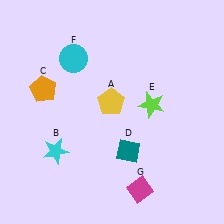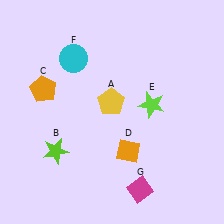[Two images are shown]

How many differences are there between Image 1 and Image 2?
There are 2 differences between the two images.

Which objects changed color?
B changed from cyan to lime. D changed from teal to orange.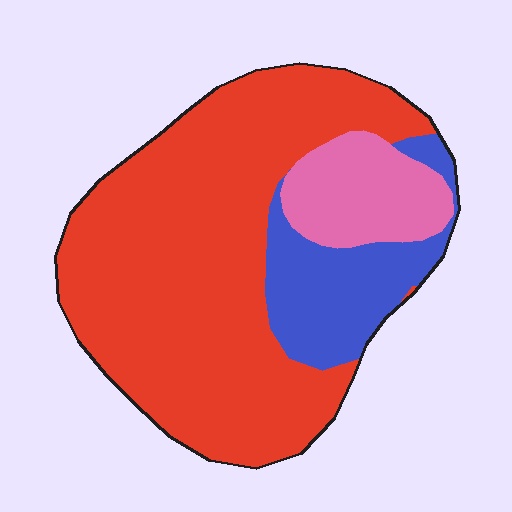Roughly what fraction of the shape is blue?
Blue takes up less than a quarter of the shape.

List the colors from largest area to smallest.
From largest to smallest: red, blue, pink.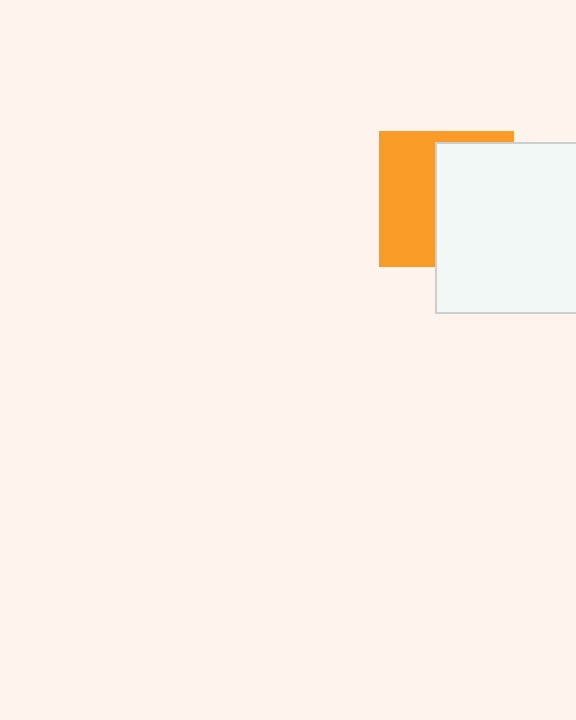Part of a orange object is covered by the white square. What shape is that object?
It is a square.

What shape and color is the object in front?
The object in front is a white square.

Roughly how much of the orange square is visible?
About half of it is visible (roughly 46%).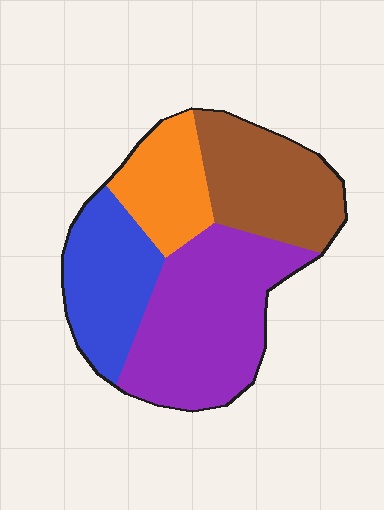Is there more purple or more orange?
Purple.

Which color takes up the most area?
Purple, at roughly 35%.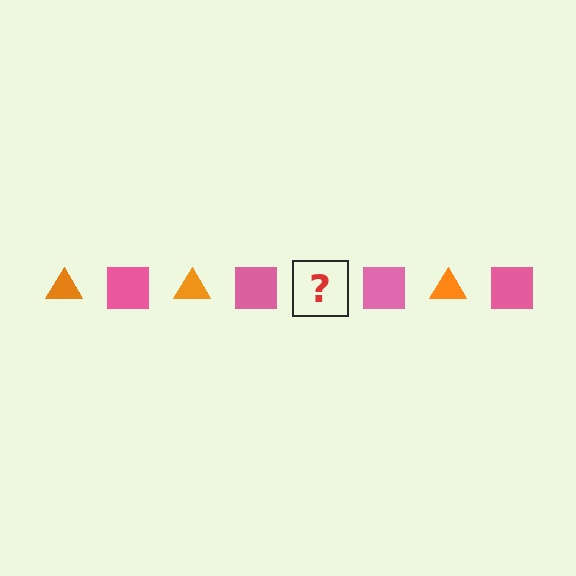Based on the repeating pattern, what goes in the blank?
The blank should be an orange triangle.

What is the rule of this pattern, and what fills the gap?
The rule is that the pattern alternates between orange triangle and pink square. The gap should be filled with an orange triangle.